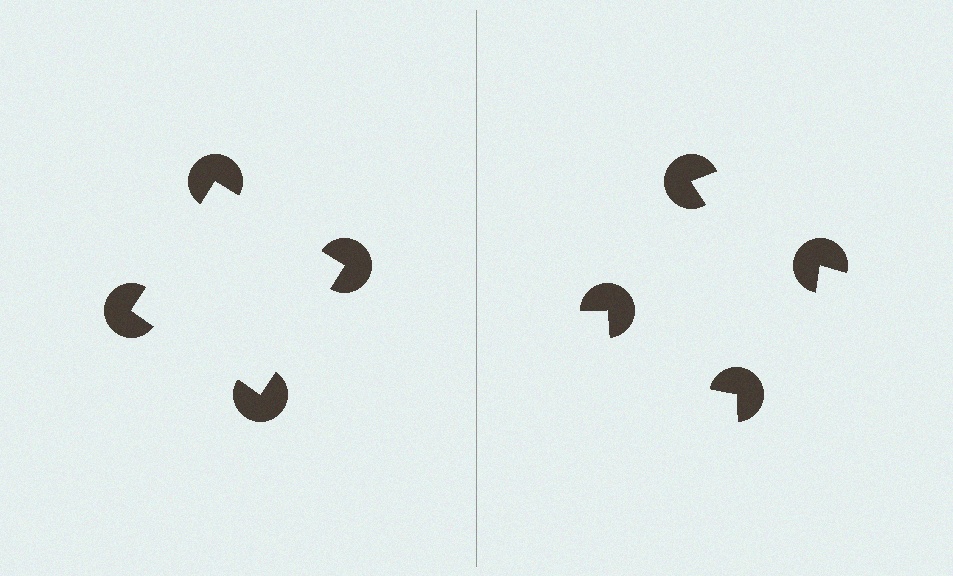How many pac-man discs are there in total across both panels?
8 — 4 on each side.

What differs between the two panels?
The pac-man discs are positioned identically on both sides; only the wedge orientations differ. On the left they align to a square; on the right they are misaligned.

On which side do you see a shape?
An illusory square appears on the left side. On the right side the wedge cuts are rotated, so no coherent shape forms.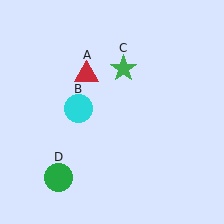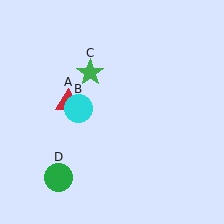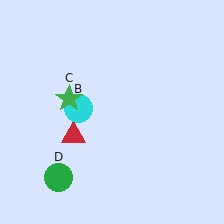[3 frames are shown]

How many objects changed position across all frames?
2 objects changed position: red triangle (object A), green star (object C).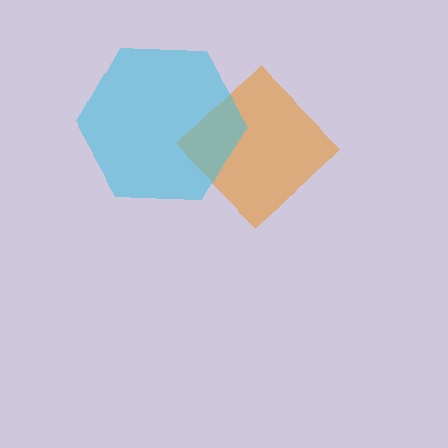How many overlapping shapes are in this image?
There are 2 overlapping shapes in the image.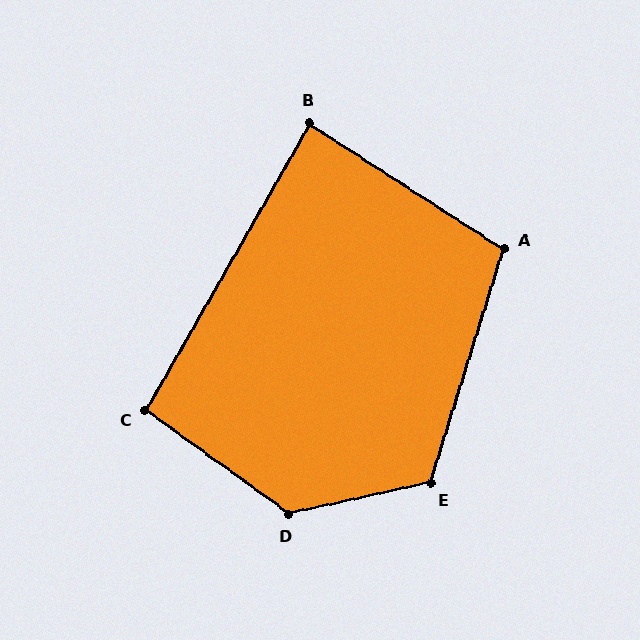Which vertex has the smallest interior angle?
B, at approximately 87 degrees.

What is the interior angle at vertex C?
Approximately 96 degrees (obtuse).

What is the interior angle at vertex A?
Approximately 106 degrees (obtuse).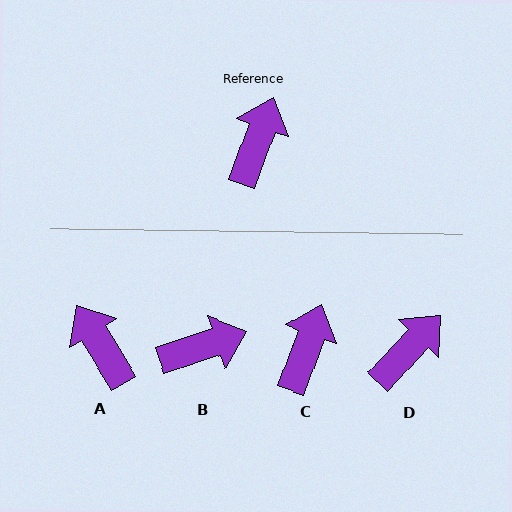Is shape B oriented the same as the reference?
No, it is off by about 52 degrees.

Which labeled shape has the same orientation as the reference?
C.